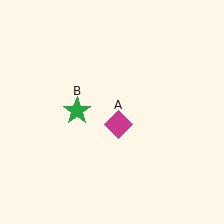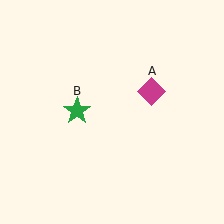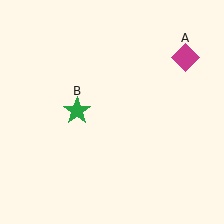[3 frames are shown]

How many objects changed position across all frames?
1 object changed position: magenta diamond (object A).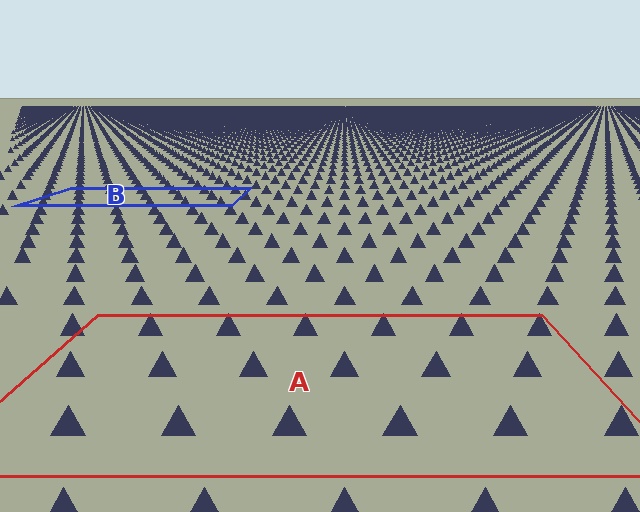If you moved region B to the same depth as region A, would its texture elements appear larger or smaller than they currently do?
They would appear larger. At a closer depth, the same texture elements are projected at a bigger on-screen size.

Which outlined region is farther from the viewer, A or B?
Region B is farther from the viewer — the texture elements inside it appear smaller and more densely packed.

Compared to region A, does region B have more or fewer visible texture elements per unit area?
Region B has more texture elements per unit area — they are packed more densely because it is farther away.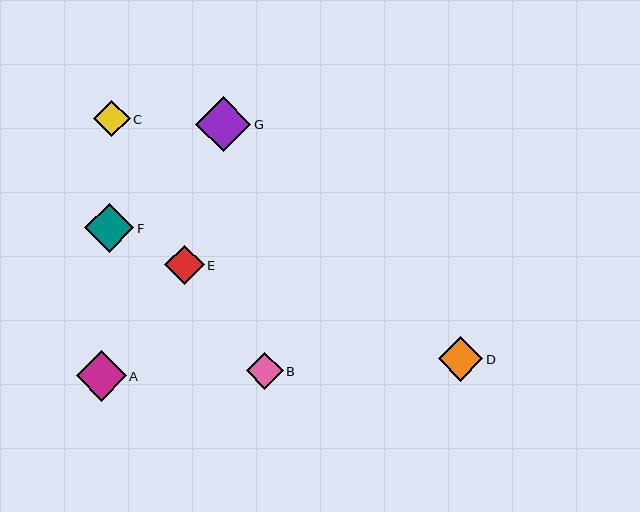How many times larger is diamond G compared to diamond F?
Diamond G is approximately 1.1 times the size of diamond F.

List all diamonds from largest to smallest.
From largest to smallest: G, A, F, D, E, B, C.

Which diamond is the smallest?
Diamond C is the smallest with a size of approximately 36 pixels.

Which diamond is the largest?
Diamond G is the largest with a size of approximately 55 pixels.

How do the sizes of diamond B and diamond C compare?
Diamond B and diamond C are approximately the same size.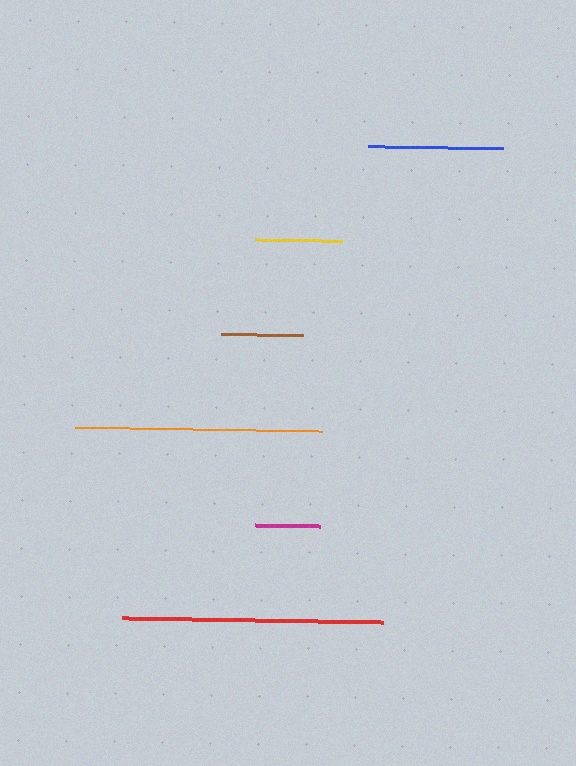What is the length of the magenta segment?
The magenta segment is approximately 65 pixels long.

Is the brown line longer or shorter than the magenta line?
The brown line is longer than the magenta line.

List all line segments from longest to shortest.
From longest to shortest: red, orange, blue, yellow, brown, magenta.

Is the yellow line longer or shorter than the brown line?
The yellow line is longer than the brown line.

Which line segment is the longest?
The red line is the longest at approximately 261 pixels.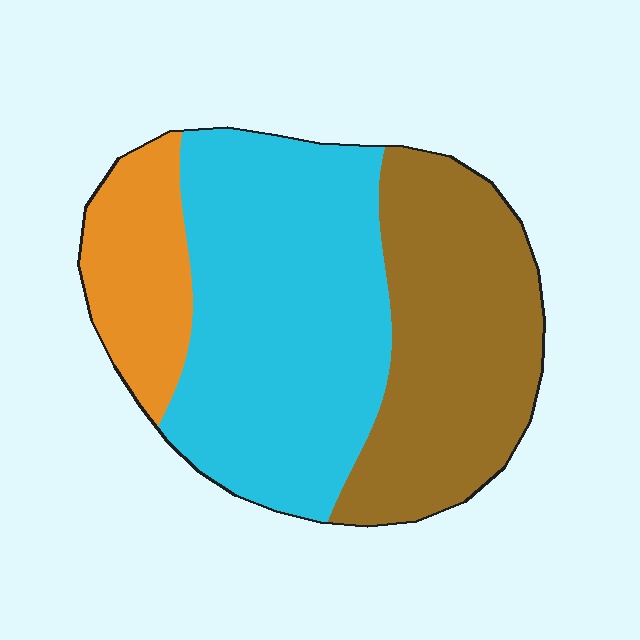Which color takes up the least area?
Orange, at roughly 15%.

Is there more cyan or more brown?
Cyan.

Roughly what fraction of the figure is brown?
Brown covers about 35% of the figure.